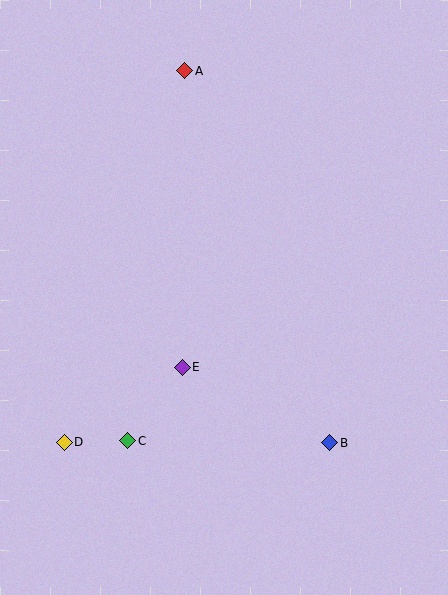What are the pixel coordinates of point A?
Point A is at (185, 71).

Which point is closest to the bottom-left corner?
Point D is closest to the bottom-left corner.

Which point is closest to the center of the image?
Point E at (182, 367) is closest to the center.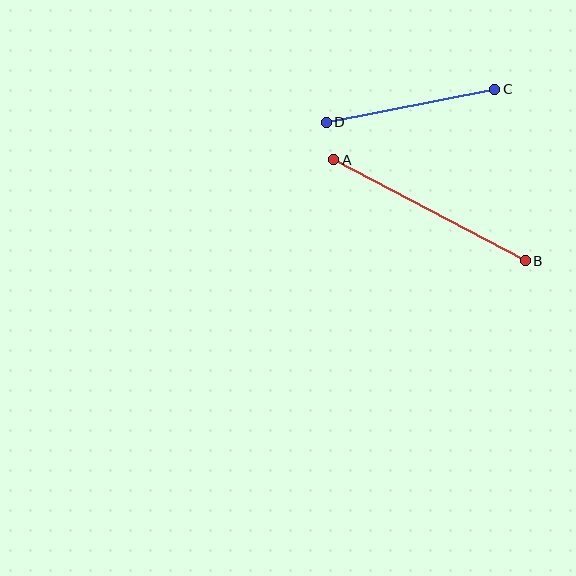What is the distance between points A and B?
The distance is approximately 217 pixels.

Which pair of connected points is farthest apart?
Points A and B are farthest apart.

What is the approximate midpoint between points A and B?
The midpoint is at approximately (430, 210) pixels.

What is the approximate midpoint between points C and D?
The midpoint is at approximately (411, 106) pixels.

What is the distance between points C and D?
The distance is approximately 172 pixels.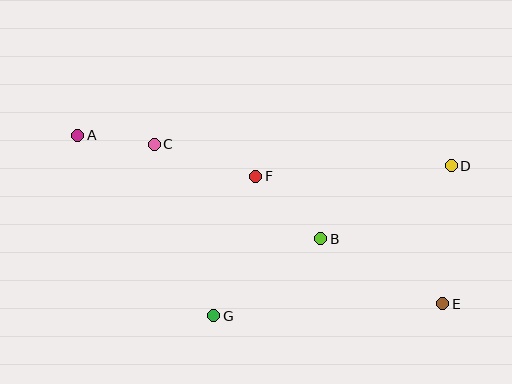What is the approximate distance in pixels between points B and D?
The distance between B and D is approximately 150 pixels.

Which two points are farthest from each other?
Points A and E are farthest from each other.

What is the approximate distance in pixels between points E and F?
The distance between E and F is approximately 227 pixels.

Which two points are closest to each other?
Points A and C are closest to each other.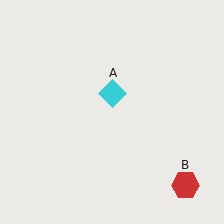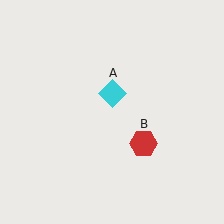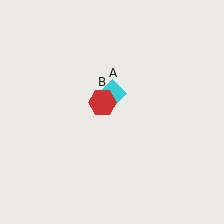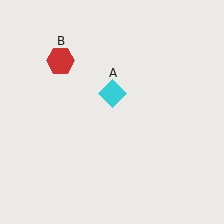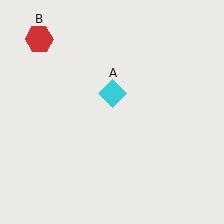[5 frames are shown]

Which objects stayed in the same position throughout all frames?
Cyan diamond (object A) remained stationary.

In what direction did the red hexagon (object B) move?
The red hexagon (object B) moved up and to the left.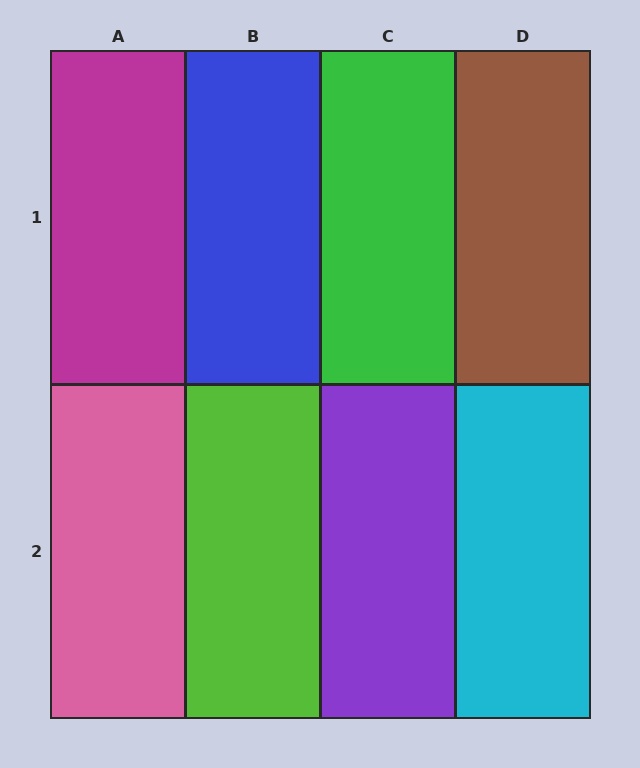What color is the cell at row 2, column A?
Pink.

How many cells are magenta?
1 cell is magenta.